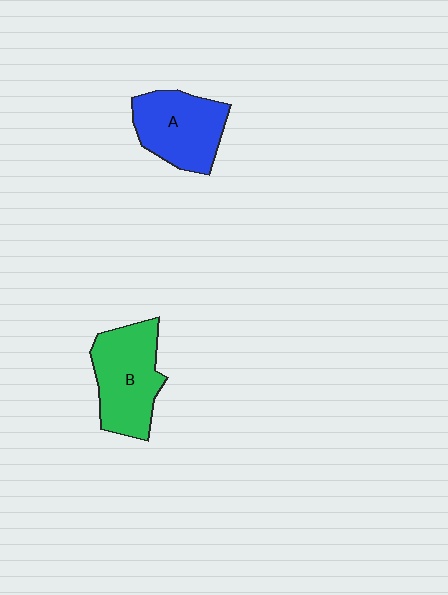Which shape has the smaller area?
Shape A (blue).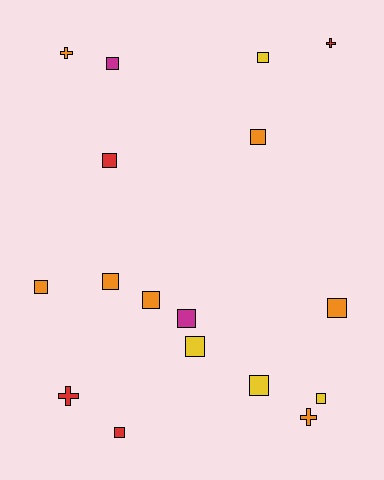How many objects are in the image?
There are 17 objects.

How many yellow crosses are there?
There are no yellow crosses.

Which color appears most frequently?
Orange, with 7 objects.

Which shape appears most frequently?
Square, with 13 objects.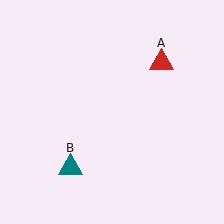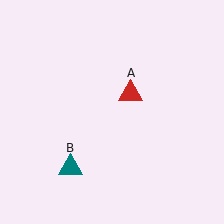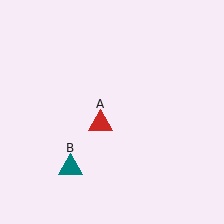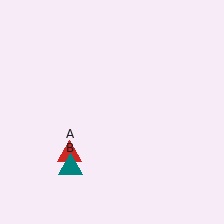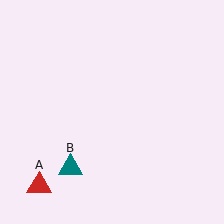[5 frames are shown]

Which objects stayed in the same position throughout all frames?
Teal triangle (object B) remained stationary.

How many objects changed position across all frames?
1 object changed position: red triangle (object A).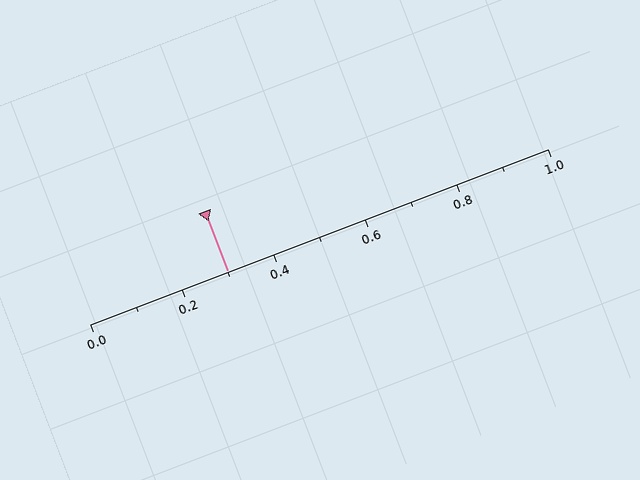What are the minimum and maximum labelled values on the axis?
The axis runs from 0.0 to 1.0.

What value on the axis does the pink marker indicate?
The marker indicates approximately 0.3.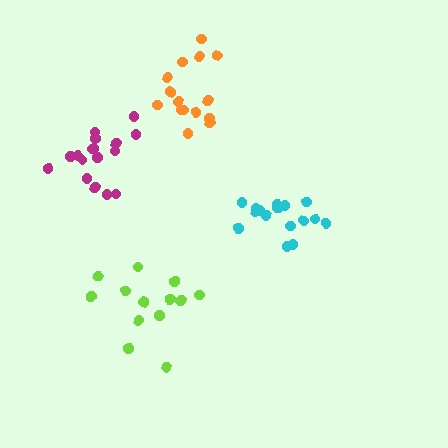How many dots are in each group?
Group 1: 16 dots, Group 2: 17 dots, Group 3: 13 dots, Group 4: 15 dots (61 total).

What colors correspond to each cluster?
The clusters are colored: cyan, magenta, lime, orange.